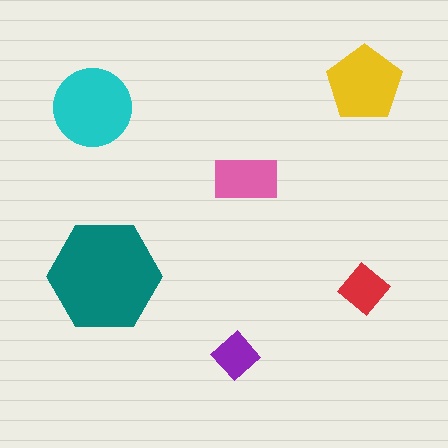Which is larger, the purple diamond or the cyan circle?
The cyan circle.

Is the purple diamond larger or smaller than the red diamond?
Smaller.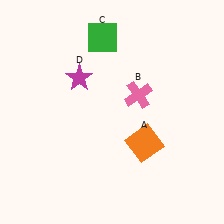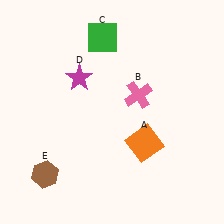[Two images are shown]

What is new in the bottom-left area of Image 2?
A brown hexagon (E) was added in the bottom-left area of Image 2.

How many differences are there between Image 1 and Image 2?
There is 1 difference between the two images.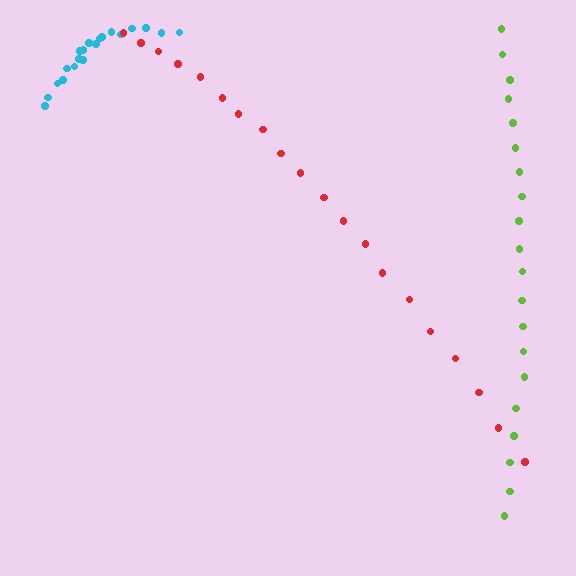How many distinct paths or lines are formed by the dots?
There are 3 distinct paths.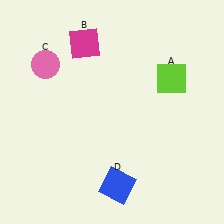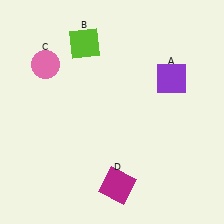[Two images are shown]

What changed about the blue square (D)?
In Image 1, D is blue. In Image 2, it changed to magenta.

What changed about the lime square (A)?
In Image 1, A is lime. In Image 2, it changed to purple.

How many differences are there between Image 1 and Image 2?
There are 3 differences between the two images.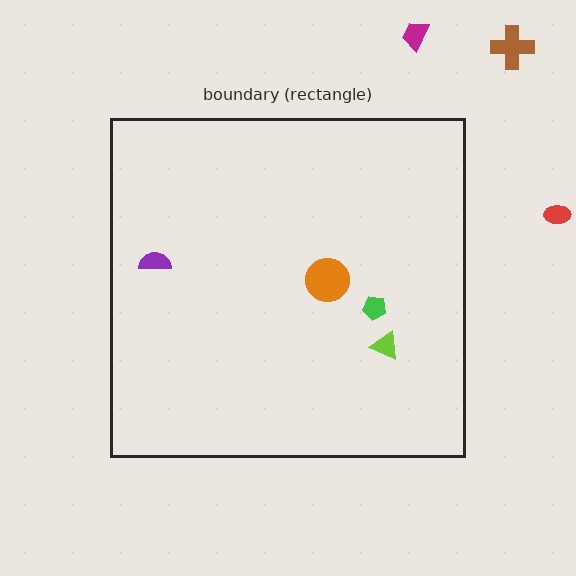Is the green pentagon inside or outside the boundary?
Inside.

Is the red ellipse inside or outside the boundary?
Outside.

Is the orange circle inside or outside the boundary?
Inside.